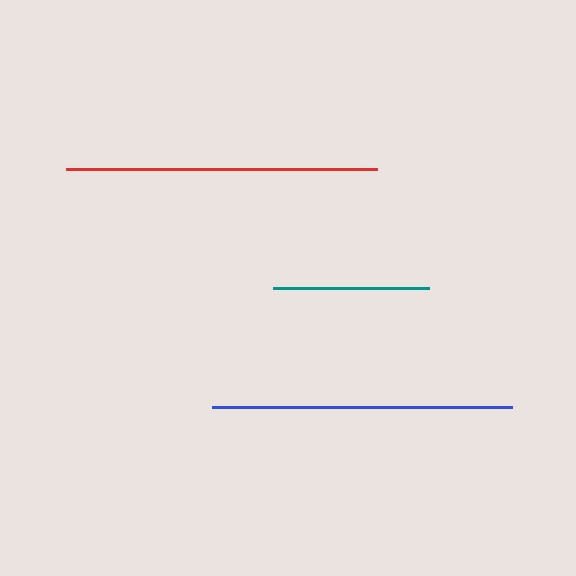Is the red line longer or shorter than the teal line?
The red line is longer than the teal line.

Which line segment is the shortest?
The teal line is the shortest at approximately 156 pixels.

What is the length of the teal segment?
The teal segment is approximately 156 pixels long.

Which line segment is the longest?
The red line is the longest at approximately 310 pixels.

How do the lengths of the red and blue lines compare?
The red and blue lines are approximately the same length.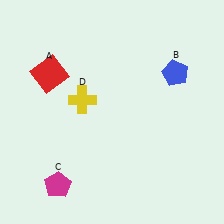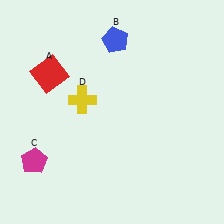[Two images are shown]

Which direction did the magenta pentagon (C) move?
The magenta pentagon (C) moved up.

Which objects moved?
The objects that moved are: the blue pentagon (B), the magenta pentagon (C).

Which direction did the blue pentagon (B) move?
The blue pentagon (B) moved left.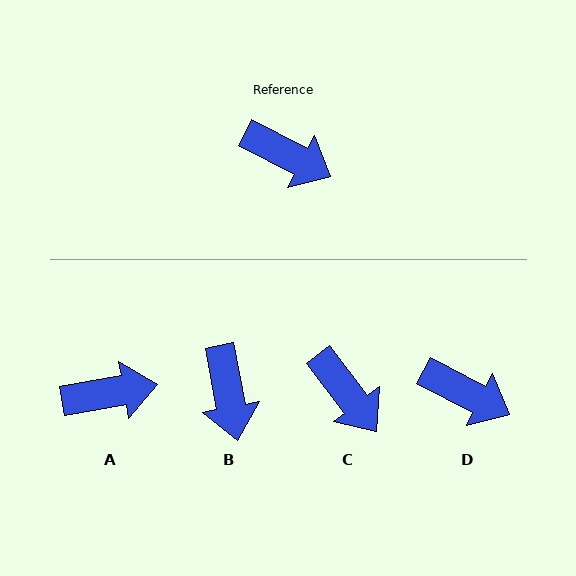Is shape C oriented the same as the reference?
No, it is off by about 26 degrees.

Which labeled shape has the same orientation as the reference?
D.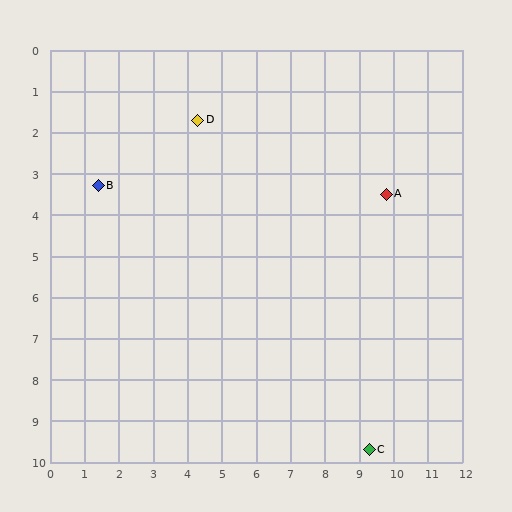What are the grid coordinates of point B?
Point B is at approximately (1.4, 3.3).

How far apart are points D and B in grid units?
Points D and B are about 3.3 grid units apart.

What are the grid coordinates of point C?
Point C is at approximately (9.3, 9.7).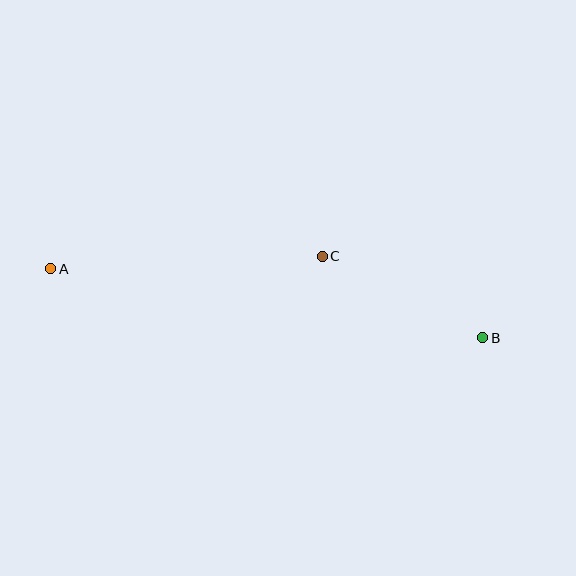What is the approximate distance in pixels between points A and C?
The distance between A and C is approximately 272 pixels.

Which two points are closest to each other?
Points B and C are closest to each other.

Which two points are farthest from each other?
Points A and B are farthest from each other.